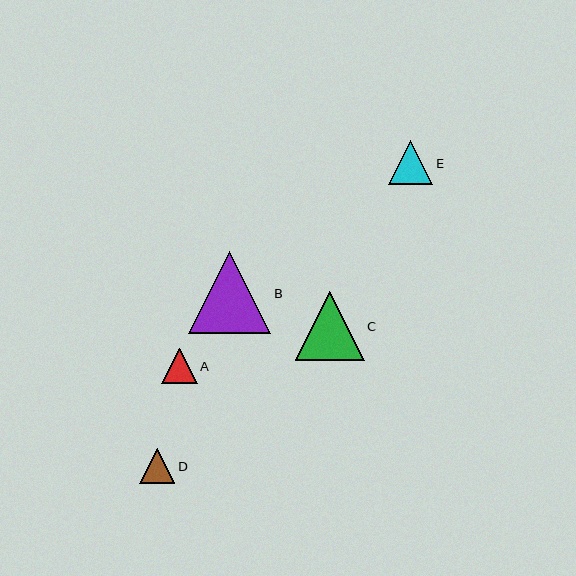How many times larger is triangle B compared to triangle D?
Triangle B is approximately 2.4 times the size of triangle D.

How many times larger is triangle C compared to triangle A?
Triangle C is approximately 2.0 times the size of triangle A.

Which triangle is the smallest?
Triangle D is the smallest with a size of approximately 35 pixels.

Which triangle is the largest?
Triangle B is the largest with a size of approximately 82 pixels.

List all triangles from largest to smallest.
From largest to smallest: B, C, E, A, D.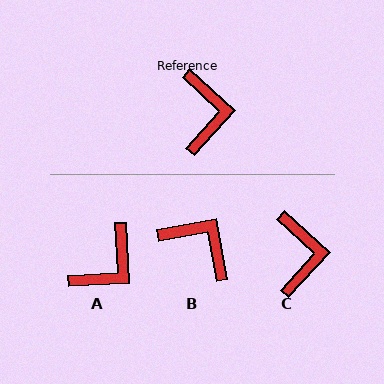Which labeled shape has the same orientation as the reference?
C.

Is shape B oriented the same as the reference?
No, it is off by about 52 degrees.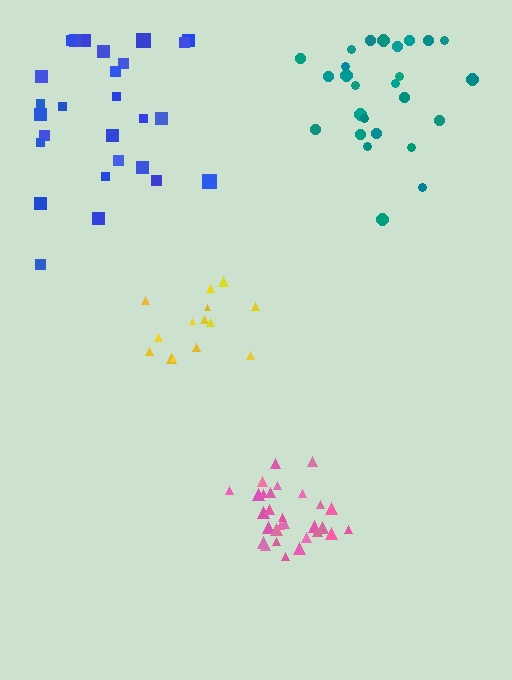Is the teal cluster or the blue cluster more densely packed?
Teal.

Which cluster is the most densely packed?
Pink.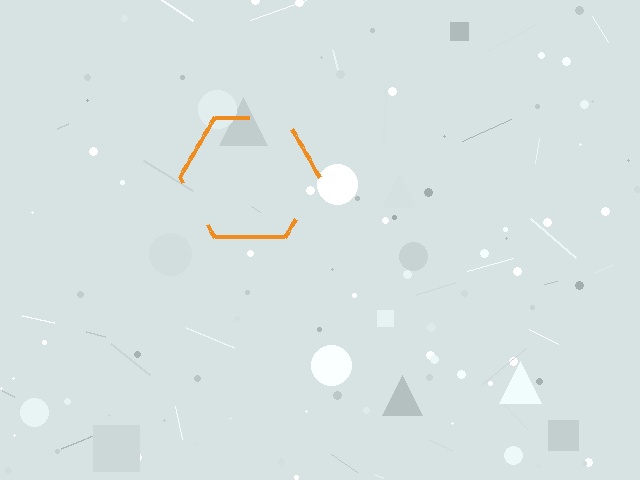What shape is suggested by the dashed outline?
The dashed outline suggests a hexagon.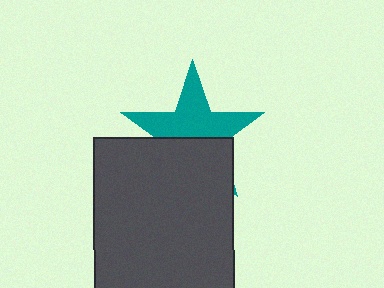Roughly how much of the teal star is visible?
About half of it is visible (roughly 57%).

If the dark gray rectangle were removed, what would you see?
You would see the complete teal star.